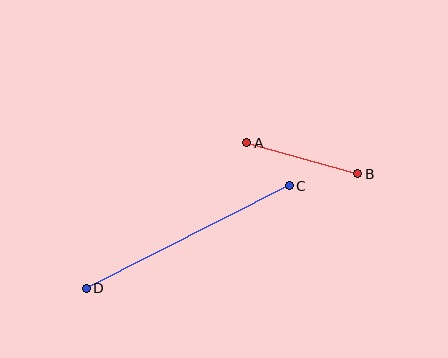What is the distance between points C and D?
The distance is approximately 227 pixels.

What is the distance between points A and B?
The distance is approximately 115 pixels.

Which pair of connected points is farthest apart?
Points C and D are farthest apart.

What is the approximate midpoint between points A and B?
The midpoint is at approximately (302, 158) pixels.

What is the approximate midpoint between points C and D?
The midpoint is at approximately (188, 237) pixels.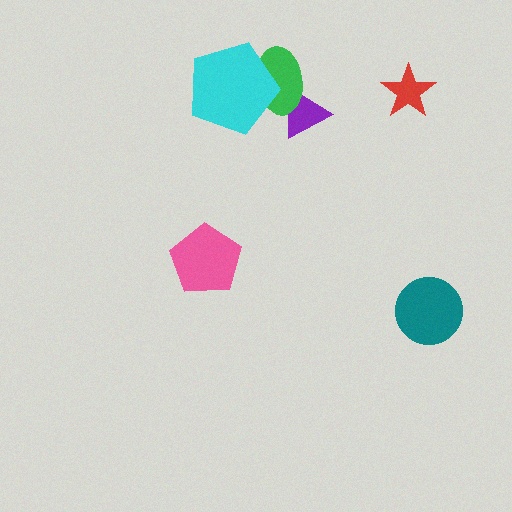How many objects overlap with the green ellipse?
2 objects overlap with the green ellipse.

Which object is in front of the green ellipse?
The cyan pentagon is in front of the green ellipse.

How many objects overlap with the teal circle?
0 objects overlap with the teal circle.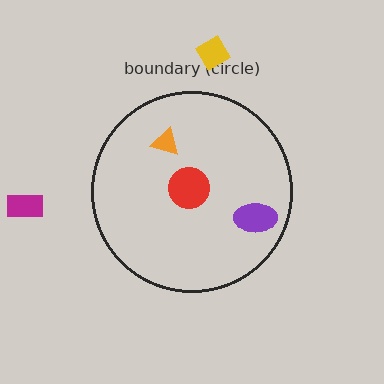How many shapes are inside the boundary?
3 inside, 2 outside.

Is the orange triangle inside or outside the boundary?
Inside.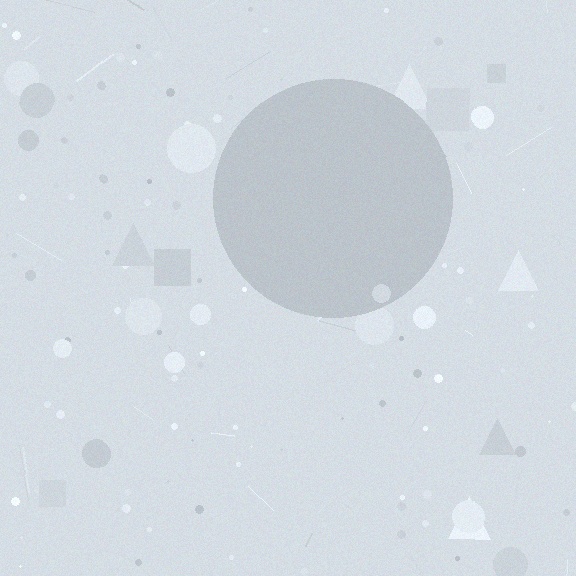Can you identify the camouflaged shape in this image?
The camouflaged shape is a circle.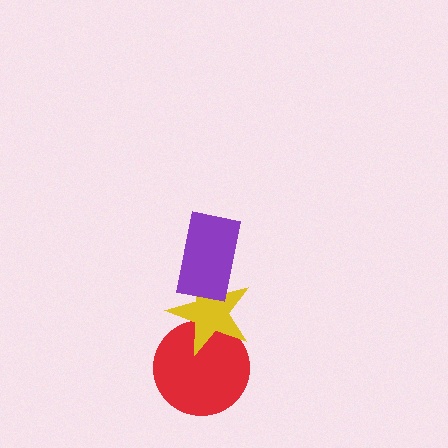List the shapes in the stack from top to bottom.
From top to bottom: the purple rectangle, the yellow star, the red circle.